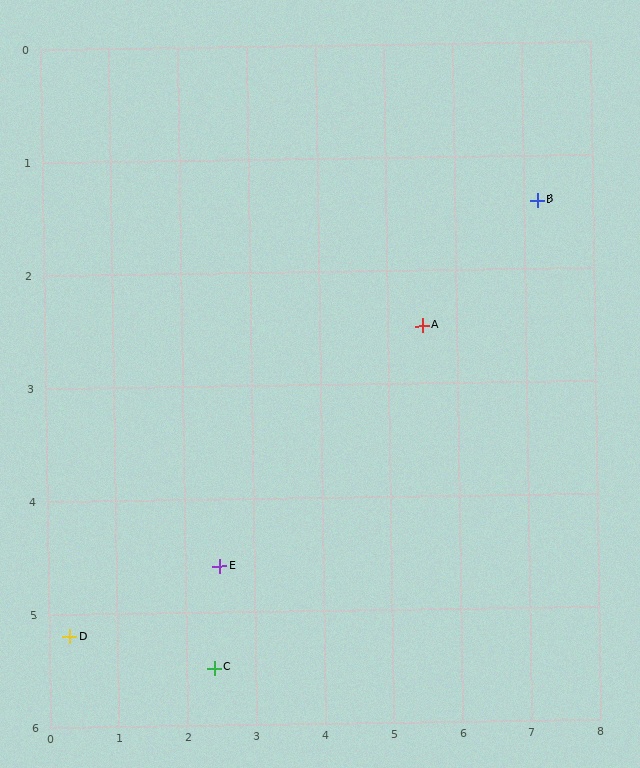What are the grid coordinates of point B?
Point B is at approximately (7.2, 1.4).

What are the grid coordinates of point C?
Point C is at approximately (2.4, 5.5).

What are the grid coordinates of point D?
Point D is at approximately (0.3, 5.2).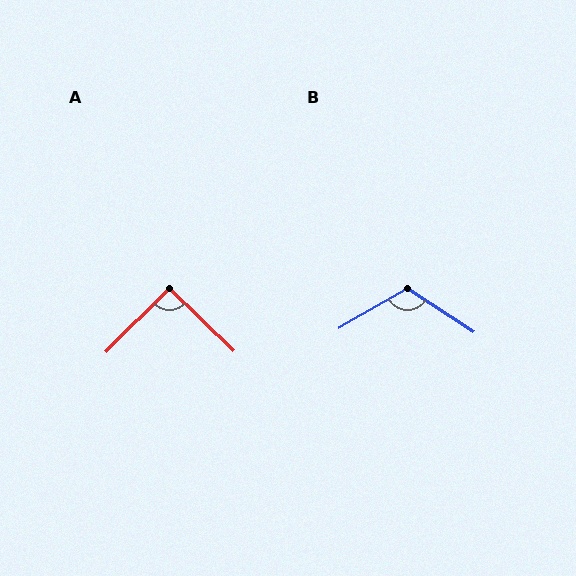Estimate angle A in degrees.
Approximately 91 degrees.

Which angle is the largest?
B, at approximately 116 degrees.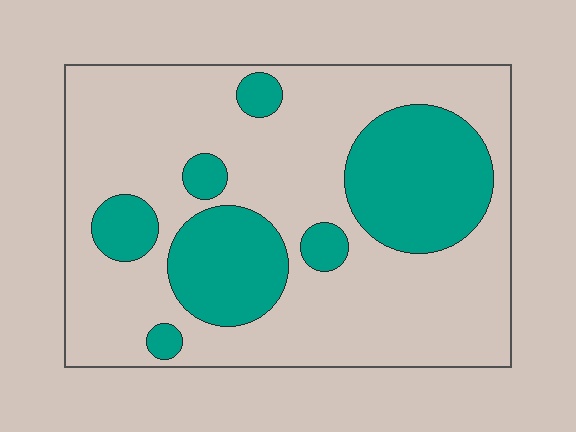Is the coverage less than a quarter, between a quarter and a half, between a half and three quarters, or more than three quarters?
Between a quarter and a half.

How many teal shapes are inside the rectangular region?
7.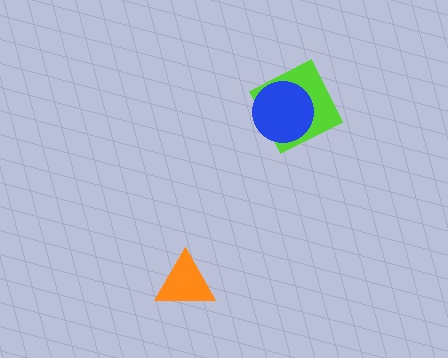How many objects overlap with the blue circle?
1 object overlaps with the blue circle.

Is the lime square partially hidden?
Yes, it is partially covered by another shape.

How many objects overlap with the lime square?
1 object overlaps with the lime square.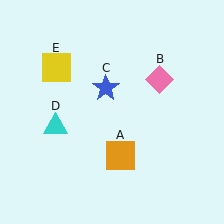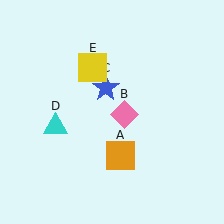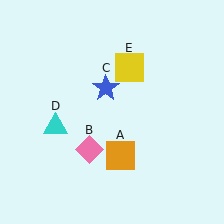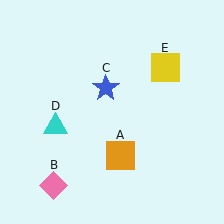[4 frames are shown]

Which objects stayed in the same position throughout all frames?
Orange square (object A) and blue star (object C) and cyan triangle (object D) remained stationary.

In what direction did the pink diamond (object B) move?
The pink diamond (object B) moved down and to the left.